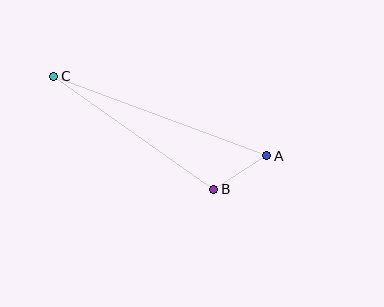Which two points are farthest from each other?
Points A and C are farthest from each other.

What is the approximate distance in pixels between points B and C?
The distance between B and C is approximately 196 pixels.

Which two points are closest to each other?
Points A and B are closest to each other.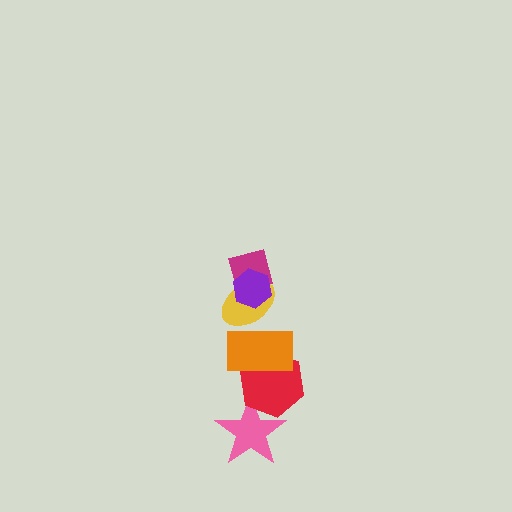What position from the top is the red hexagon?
The red hexagon is 5th from the top.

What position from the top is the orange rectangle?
The orange rectangle is 4th from the top.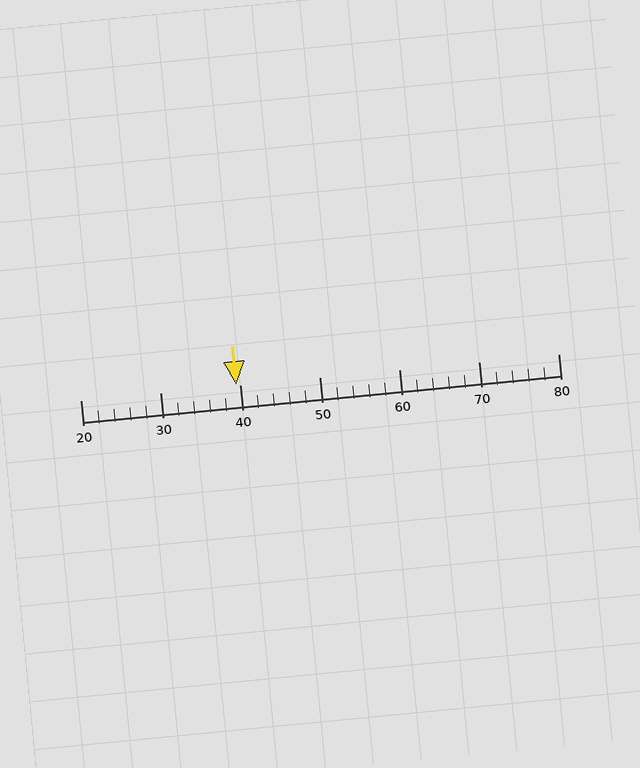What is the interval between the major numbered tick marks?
The major tick marks are spaced 10 units apart.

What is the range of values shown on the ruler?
The ruler shows values from 20 to 80.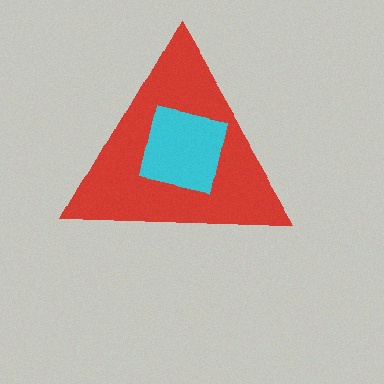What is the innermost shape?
The cyan square.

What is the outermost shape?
The red triangle.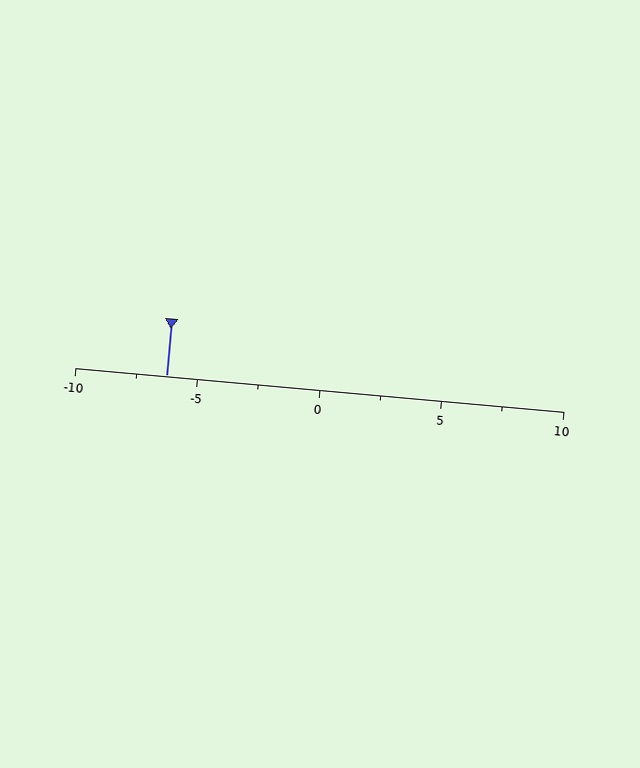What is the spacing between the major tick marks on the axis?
The major ticks are spaced 5 apart.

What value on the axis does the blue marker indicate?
The marker indicates approximately -6.2.